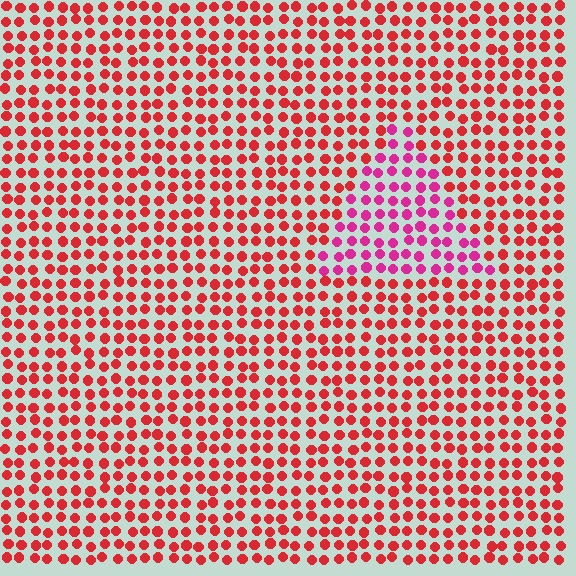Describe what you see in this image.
The image is filled with small red elements in a uniform arrangement. A triangle-shaped region is visible where the elements are tinted to a slightly different hue, forming a subtle color boundary.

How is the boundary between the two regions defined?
The boundary is defined purely by a slight shift in hue (about 35 degrees). Spacing, size, and orientation are identical on both sides.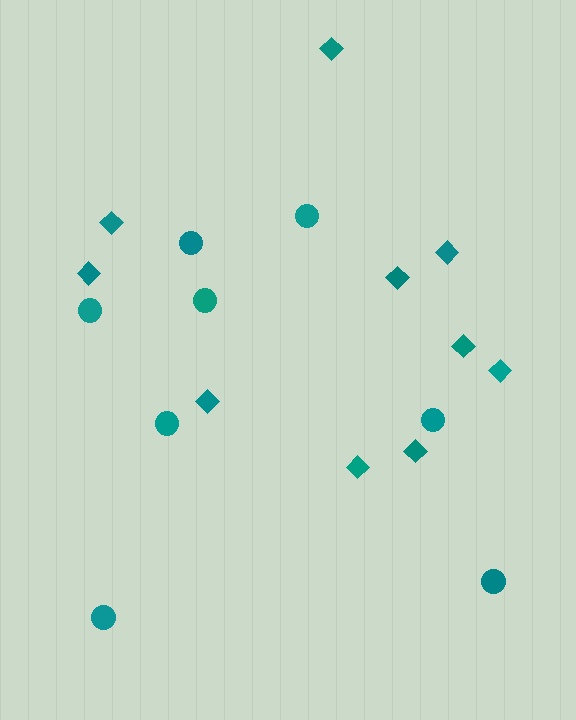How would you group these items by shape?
There are 2 groups: one group of circles (8) and one group of diamonds (10).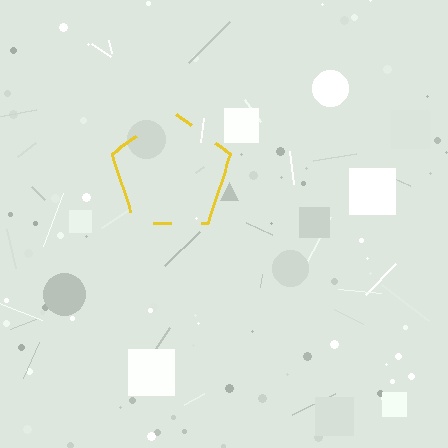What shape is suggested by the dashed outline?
The dashed outline suggests a pentagon.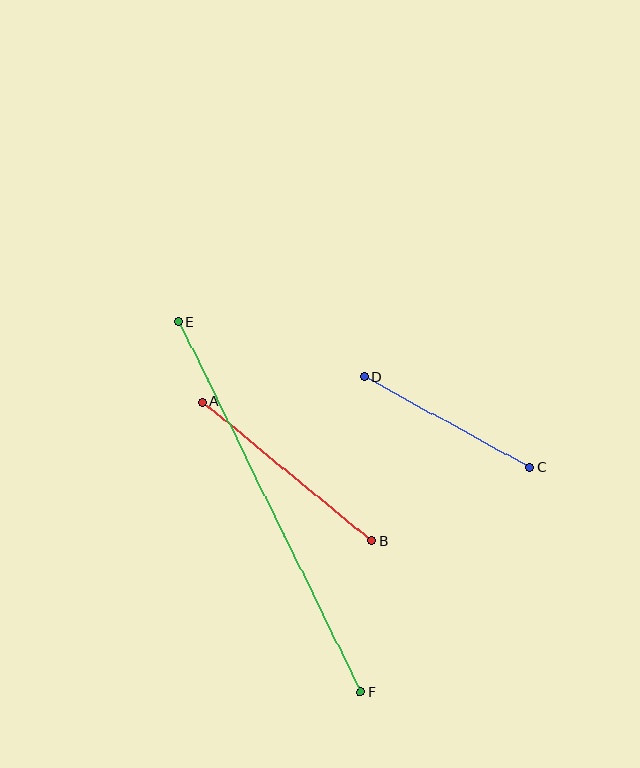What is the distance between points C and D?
The distance is approximately 189 pixels.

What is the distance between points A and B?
The distance is approximately 219 pixels.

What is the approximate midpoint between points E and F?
The midpoint is at approximately (270, 507) pixels.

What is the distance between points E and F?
The distance is approximately 413 pixels.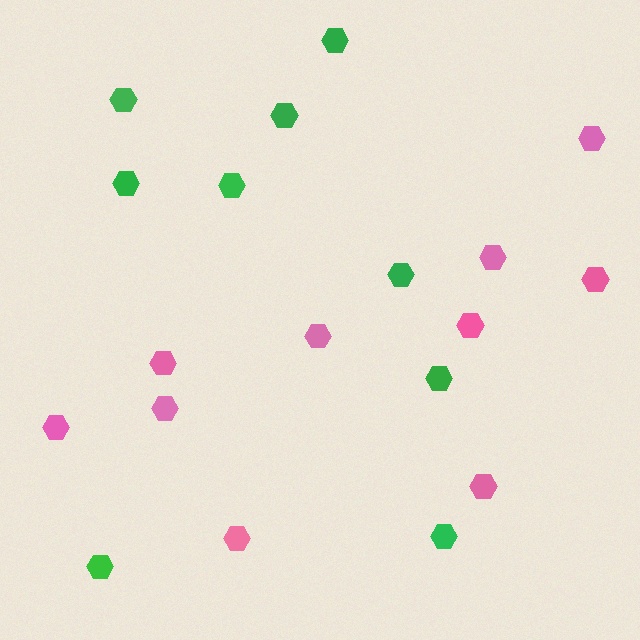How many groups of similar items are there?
There are 2 groups: one group of green hexagons (9) and one group of pink hexagons (10).